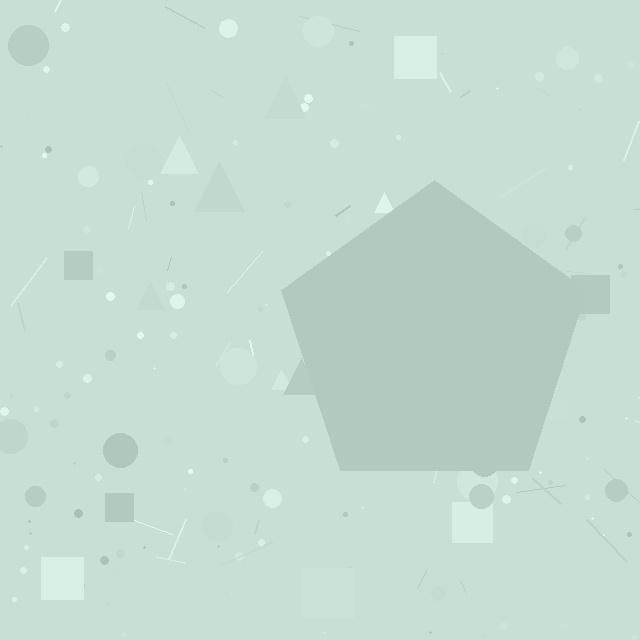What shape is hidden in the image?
A pentagon is hidden in the image.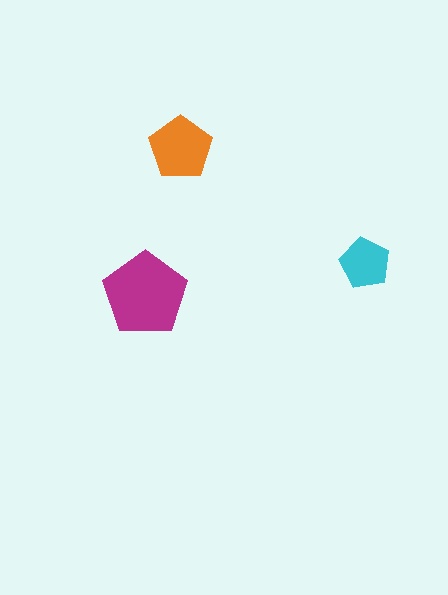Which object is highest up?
The orange pentagon is topmost.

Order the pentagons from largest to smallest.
the magenta one, the orange one, the cyan one.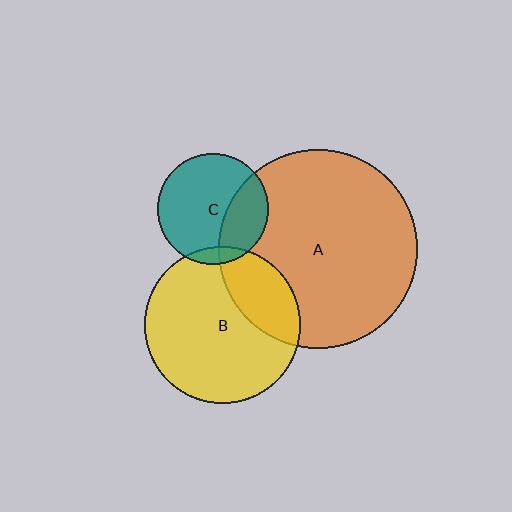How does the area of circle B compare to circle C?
Approximately 2.0 times.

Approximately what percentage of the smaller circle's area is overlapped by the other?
Approximately 30%.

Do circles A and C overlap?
Yes.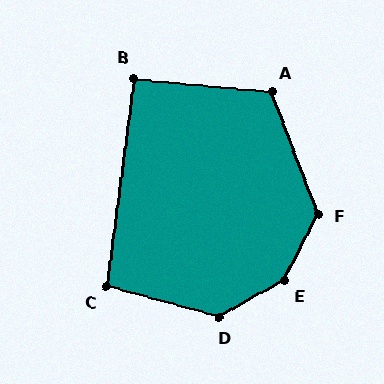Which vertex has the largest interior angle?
E, at approximately 146 degrees.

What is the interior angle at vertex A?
Approximately 116 degrees (obtuse).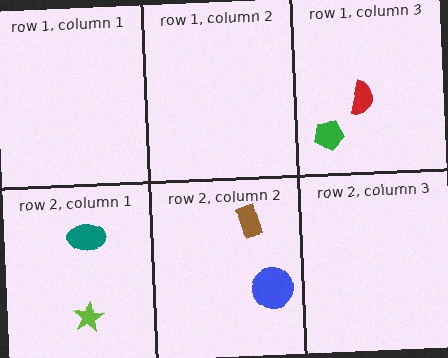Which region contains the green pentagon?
The row 1, column 3 region.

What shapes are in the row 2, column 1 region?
The lime star, the teal ellipse.